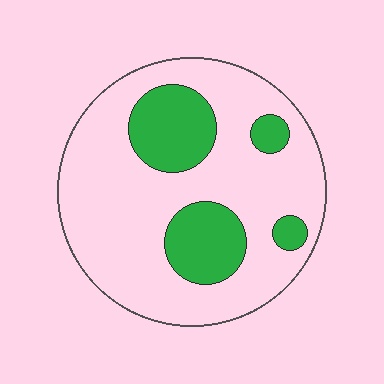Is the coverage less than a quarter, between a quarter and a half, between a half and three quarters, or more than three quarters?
Less than a quarter.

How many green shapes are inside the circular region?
4.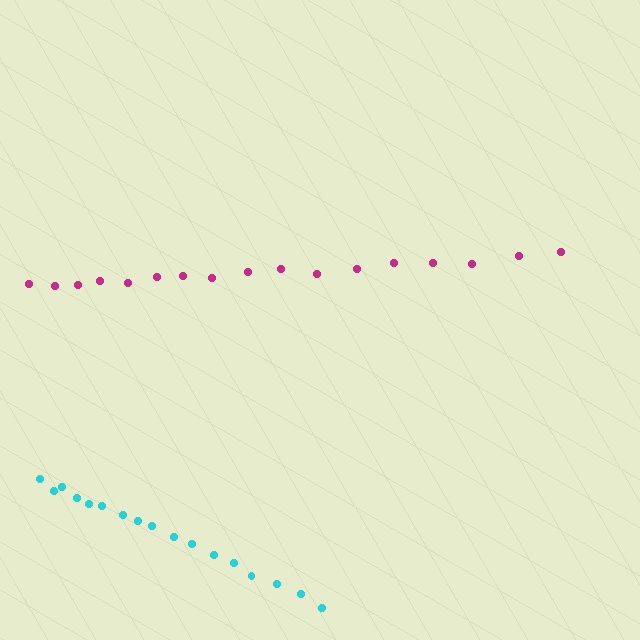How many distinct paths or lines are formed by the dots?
There are 2 distinct paths.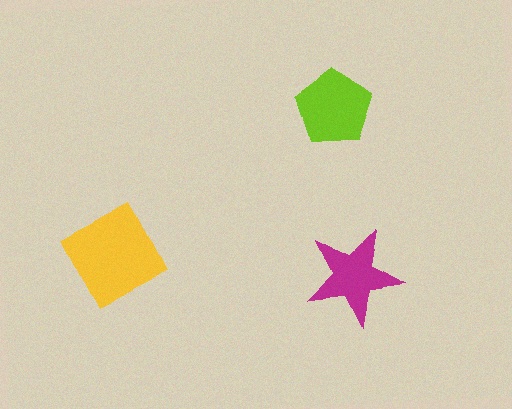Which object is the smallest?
The magenta star.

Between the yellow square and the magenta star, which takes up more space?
The yellow square.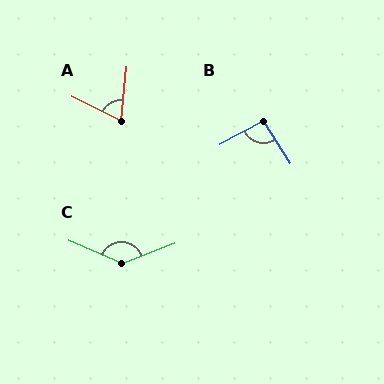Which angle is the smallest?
A, at approximately 69 degrees.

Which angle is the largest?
C, at approximately 136 degrees.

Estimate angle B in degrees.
Approximately 95 degrees.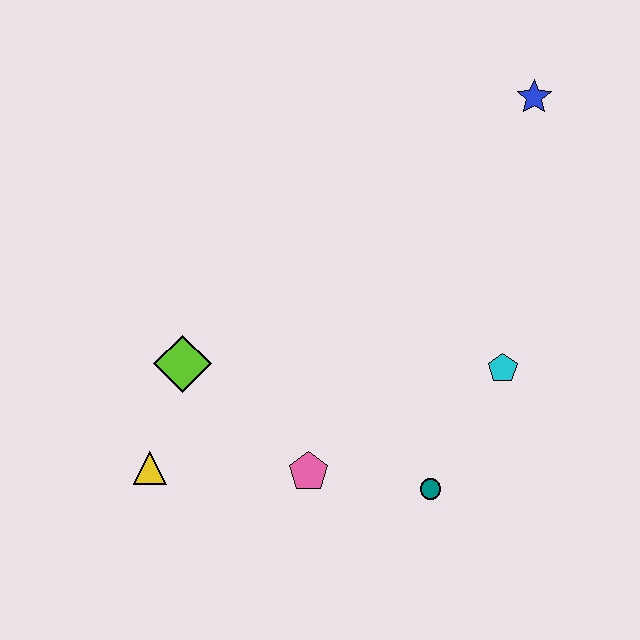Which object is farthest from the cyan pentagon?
The yellow triangle is farthest from the cyan pentagon.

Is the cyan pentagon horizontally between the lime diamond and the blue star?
Yes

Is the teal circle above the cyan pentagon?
No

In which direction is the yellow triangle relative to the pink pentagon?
The yellow triangle is to the left of the pink pentagon.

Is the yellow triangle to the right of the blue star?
No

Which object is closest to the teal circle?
The pink pentagon is closest to the teal circle.